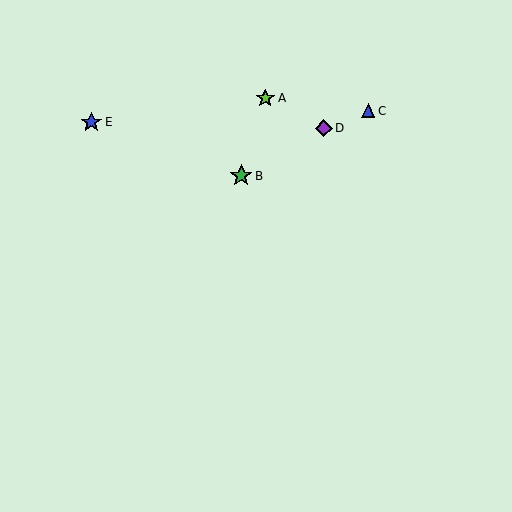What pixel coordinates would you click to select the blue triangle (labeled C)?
Click at (368, 111) to select the blue triangle C.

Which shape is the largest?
The green star (labeled B) is the largest.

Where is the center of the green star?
The center of the green star is at (241, 176).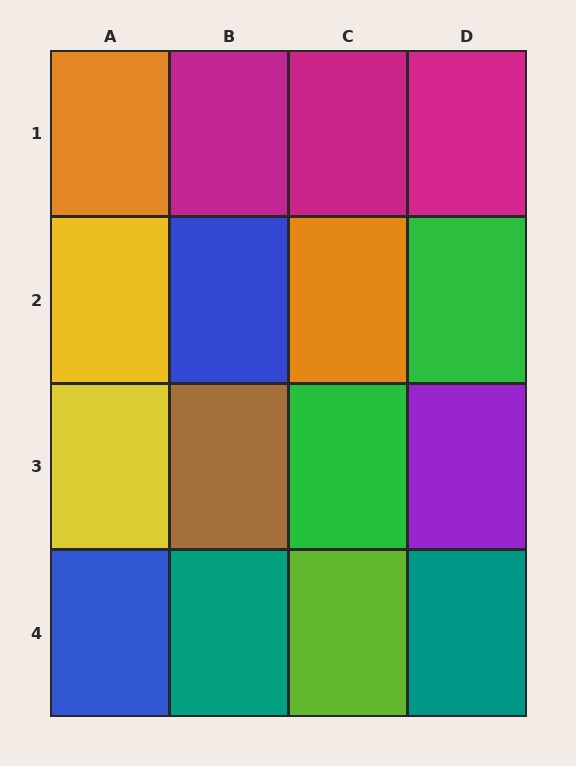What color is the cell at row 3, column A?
Yellow.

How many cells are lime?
1 cell is lime.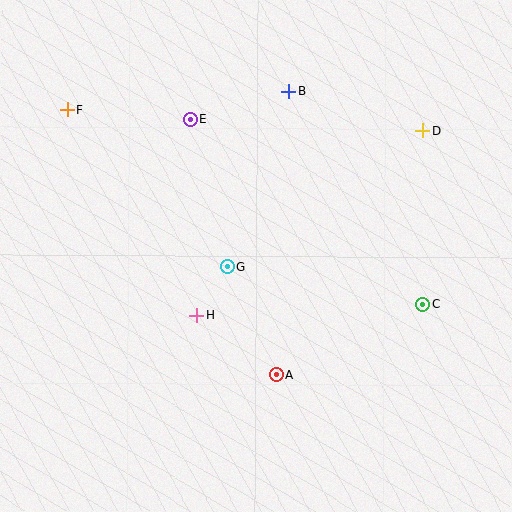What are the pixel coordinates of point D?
Point D is at (423, 131).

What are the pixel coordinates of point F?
Point F is at (67, 109).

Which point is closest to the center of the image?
Point G at (227, 266) is closest to the center.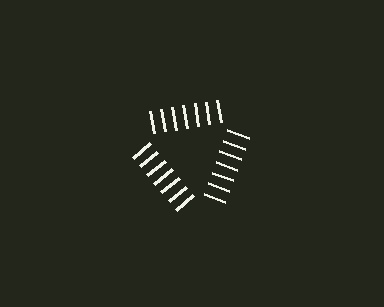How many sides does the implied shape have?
3 sides — the line-ends trace a triangle.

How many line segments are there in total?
21 — 7 along each of the 3 edges.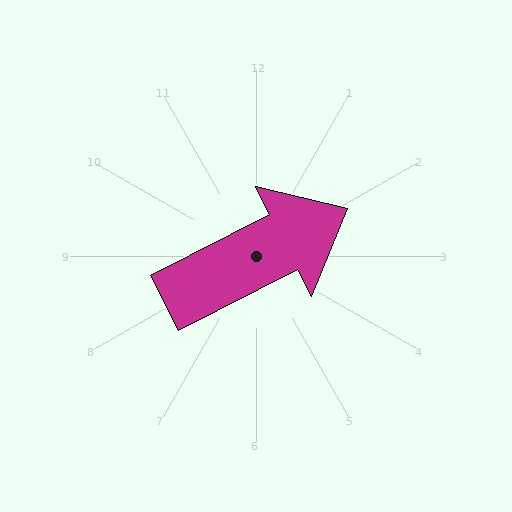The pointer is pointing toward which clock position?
Roughly 2 o'clock.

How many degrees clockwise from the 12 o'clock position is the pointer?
Approximately 63 degrees.